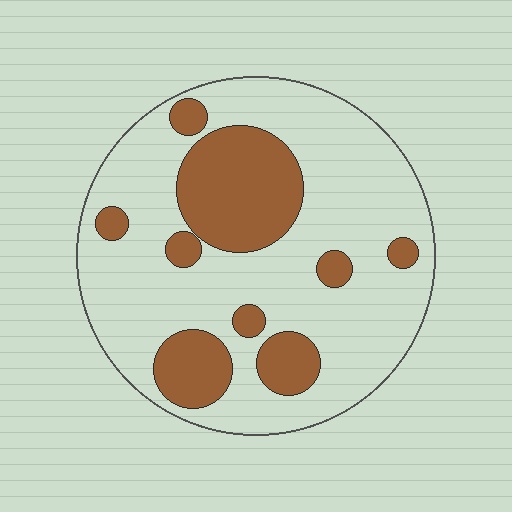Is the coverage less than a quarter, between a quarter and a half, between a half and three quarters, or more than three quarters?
Between a quarter and a half.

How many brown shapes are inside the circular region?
9.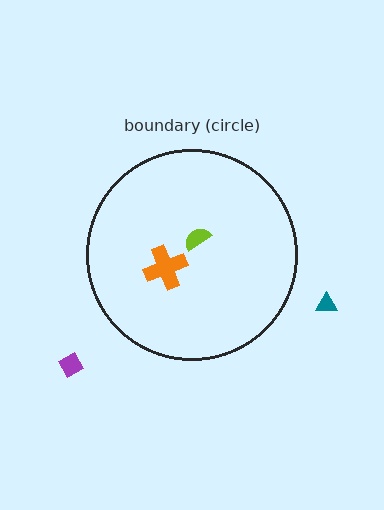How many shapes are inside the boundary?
2 inside, 2 outside.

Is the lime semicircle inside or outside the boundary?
Inside.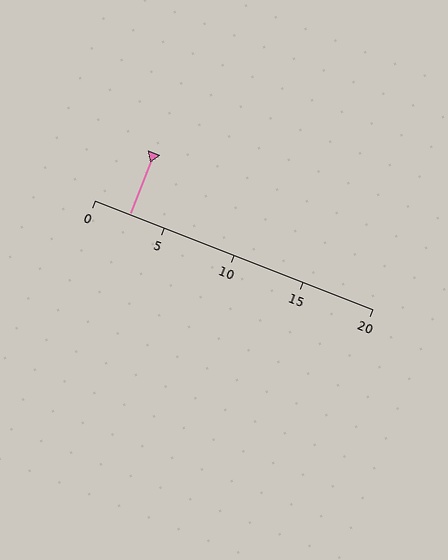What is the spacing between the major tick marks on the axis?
The major ticks are spaced 5 apart.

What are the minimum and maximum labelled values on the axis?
The axis runs from 0 to 20.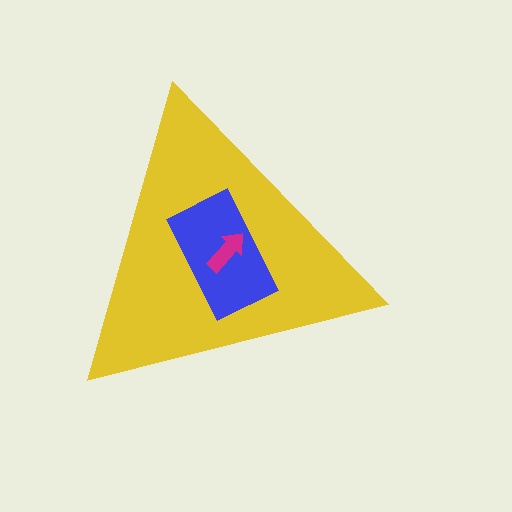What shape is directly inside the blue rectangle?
The magenta arrow.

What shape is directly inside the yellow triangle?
The blue rectangle.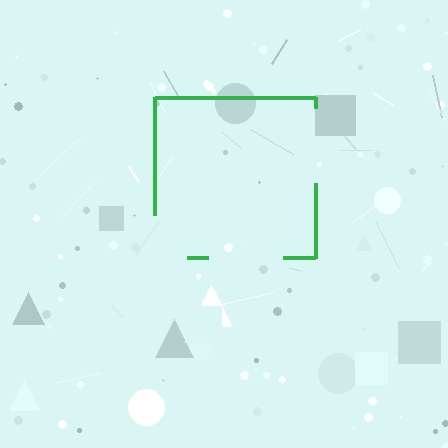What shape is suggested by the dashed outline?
The dashed outline suggests a square.